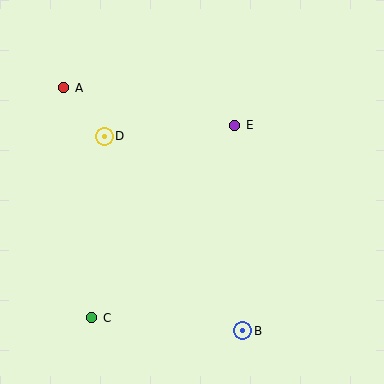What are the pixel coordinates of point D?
Point D is at (104, 136).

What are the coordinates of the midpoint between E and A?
The midpoint between E and A is at (149, 106).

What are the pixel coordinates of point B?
Point B is at (243, 331).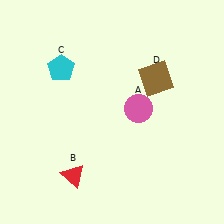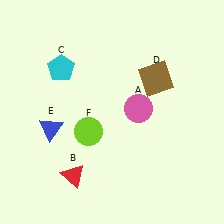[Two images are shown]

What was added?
A blue triangle (E), a lime circle (F) were added in Image 2.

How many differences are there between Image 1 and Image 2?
There are 2 differences between the two images.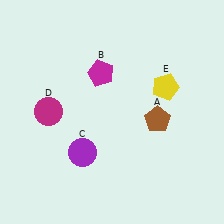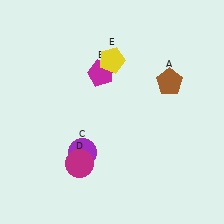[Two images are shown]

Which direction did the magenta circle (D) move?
The magenta circle (D) moved down.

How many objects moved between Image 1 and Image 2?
3 objects moved between the two images.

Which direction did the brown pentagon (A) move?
The brown pentagon (A) moved up.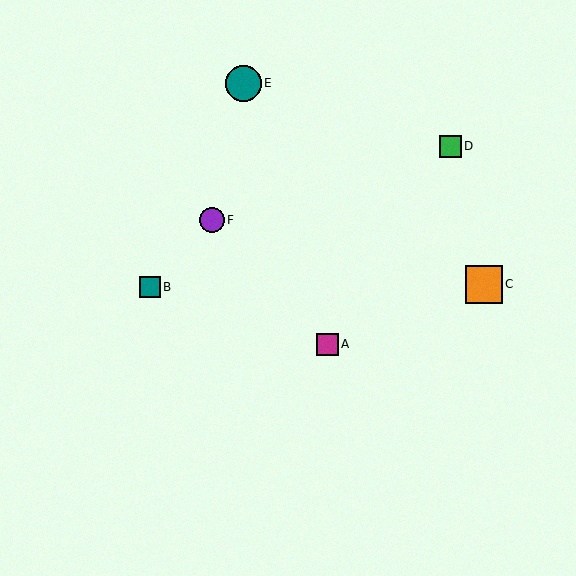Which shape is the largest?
The orange square (labeled C) is the largest.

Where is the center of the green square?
The center of the green square is at (450, 146).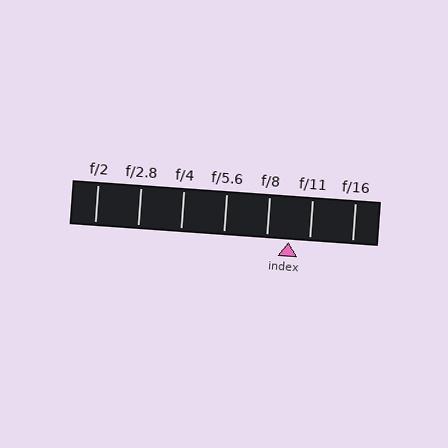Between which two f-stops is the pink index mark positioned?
The index mark is between f/8 and f/11.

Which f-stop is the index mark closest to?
The index mark is closest to f/11.